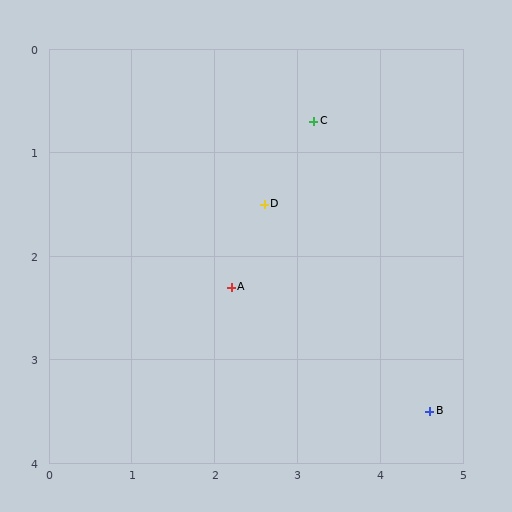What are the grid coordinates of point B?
Point B is at approximately (4.6, 3.5).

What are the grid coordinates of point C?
Point C is at approximately (3.2, 0.7).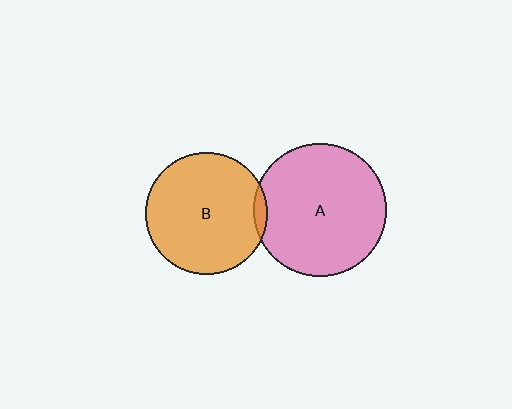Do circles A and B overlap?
Yes.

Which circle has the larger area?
Circle A (pink).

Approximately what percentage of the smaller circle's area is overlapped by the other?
Approximately 5%.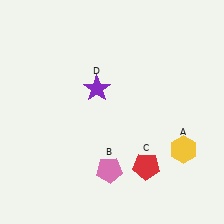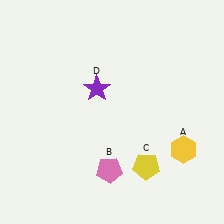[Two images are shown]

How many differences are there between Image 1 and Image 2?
There is 1 difference between the two images.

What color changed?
The pentagon (C) changed from red in Image 1 to yellow in Image 2.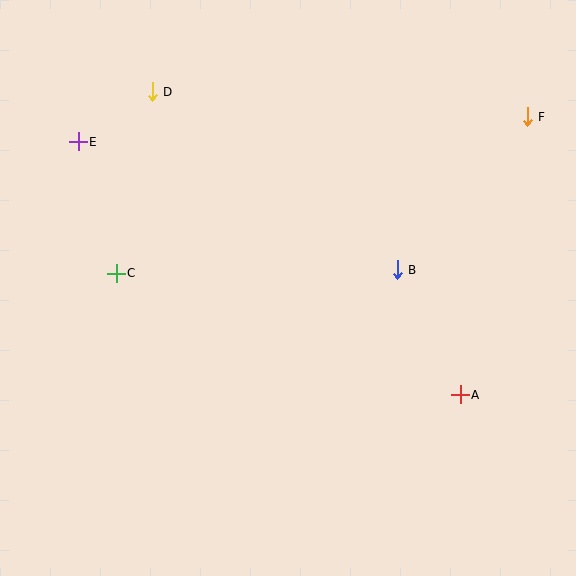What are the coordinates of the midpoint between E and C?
The midpoint between E and C is at (97, 208).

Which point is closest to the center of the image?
Point B at (397, 270) is closest to the center.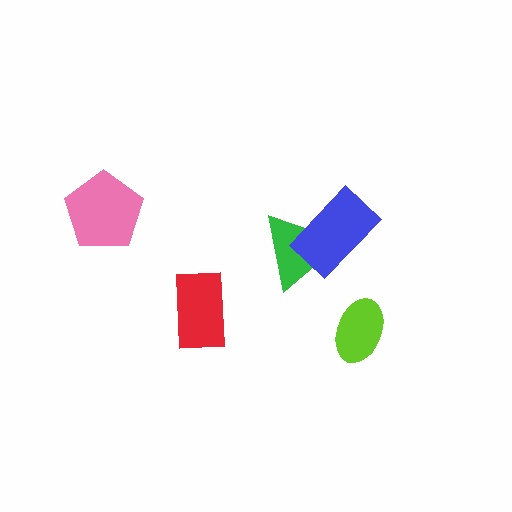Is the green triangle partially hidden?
Yes, it is partially covered by another shape.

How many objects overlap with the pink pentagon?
0 objects overlap with the pink pentagon.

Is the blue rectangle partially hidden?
No, no other shape covers it.